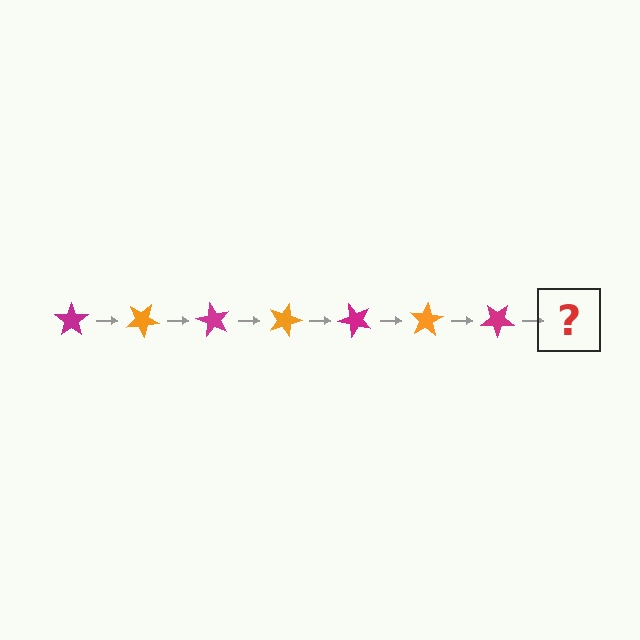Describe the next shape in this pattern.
It should be an orange star, rotated 210 degrees from the start.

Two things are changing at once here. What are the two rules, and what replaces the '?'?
The two rules are that it rotates 30 degrees each step and the color cycles through magenta and orange. The '?' should be an orange star, rotated 210 degrees from the start.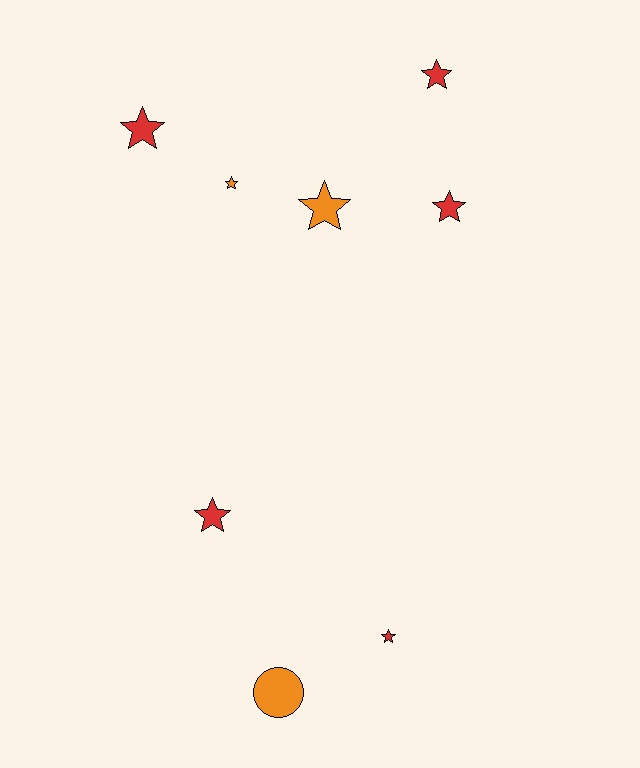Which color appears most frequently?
Red, with 5 objects.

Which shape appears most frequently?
Star, with 7 objects.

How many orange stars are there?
There are 2 orange stars.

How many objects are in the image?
There are 8 objects.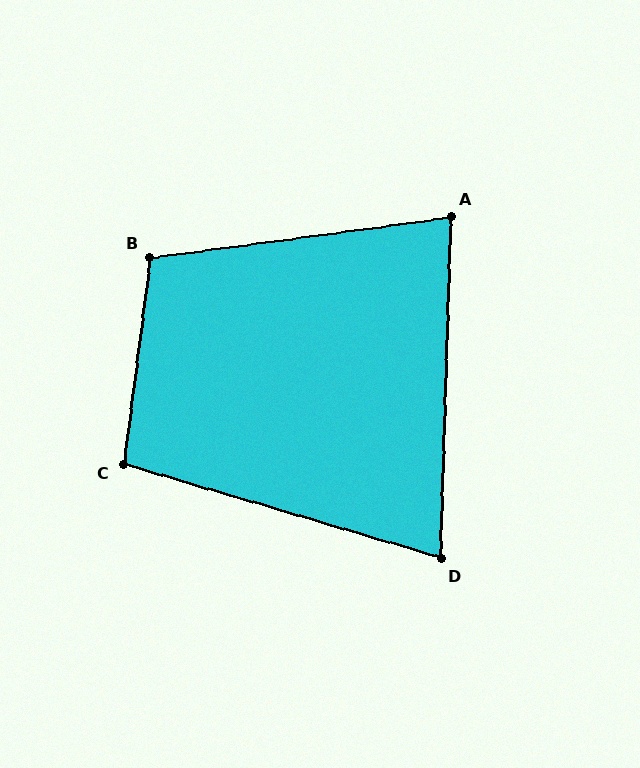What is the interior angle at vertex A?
Approximately 81 degrees (acute).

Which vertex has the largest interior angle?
B, at approximately 105 degrees.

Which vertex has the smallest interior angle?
D, at approximately 75 degrees.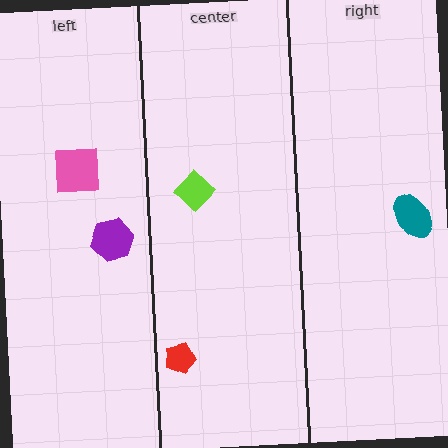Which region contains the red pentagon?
The center region.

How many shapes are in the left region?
2.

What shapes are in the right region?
The teal ellipse.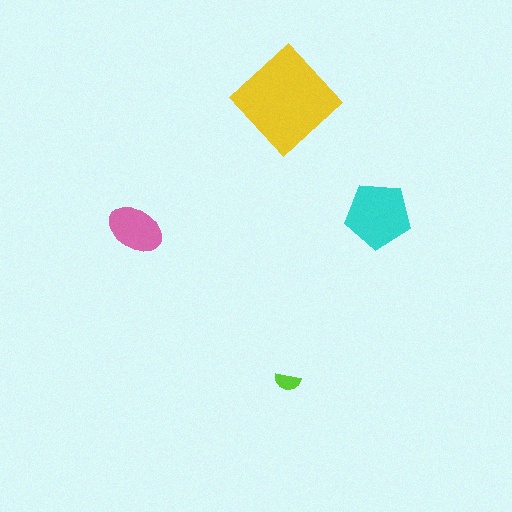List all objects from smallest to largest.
The lime semicircle, the pink ellipse, the cyan pentagon, the yellow diamond.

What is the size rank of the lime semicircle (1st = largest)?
4th.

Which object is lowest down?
The lime semicircle is bottommost.